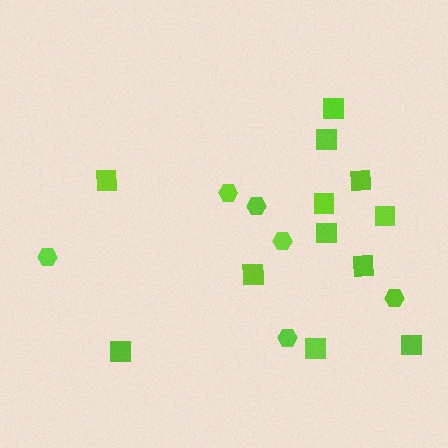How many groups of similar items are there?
There are 2 groups: one group of hexagons (6) and one group of squares (12).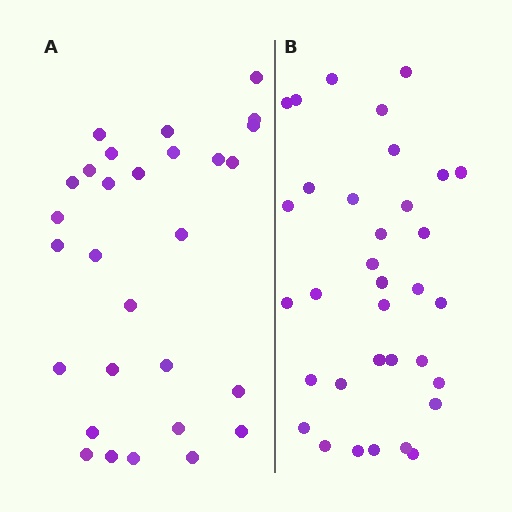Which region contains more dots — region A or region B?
Region B (the right region) has more dots.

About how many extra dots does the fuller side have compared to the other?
Region B has about 5 more dots than region A.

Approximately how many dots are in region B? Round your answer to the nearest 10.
About 30 dots. (The exact count is 34, which rounds to 30.)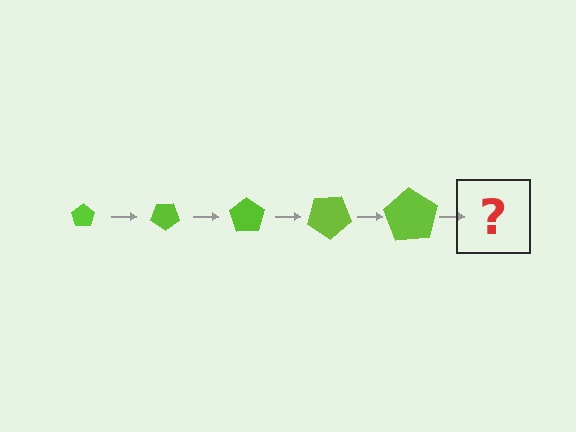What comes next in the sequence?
The next element should be a pentagon, larger than the previous one and rotated 175 degrees from the start.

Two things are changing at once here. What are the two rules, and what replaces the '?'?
The two rules are that the pentagon grows larger each step and it rotates 35 degrees each step. The '?' should be a pentagon, larger than the previous one and rotated 175 degrees from the start.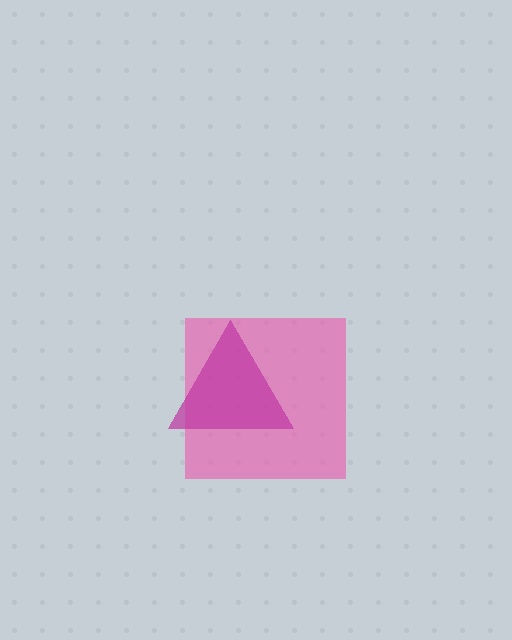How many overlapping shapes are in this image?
There are 2 overlapping shapes in the image.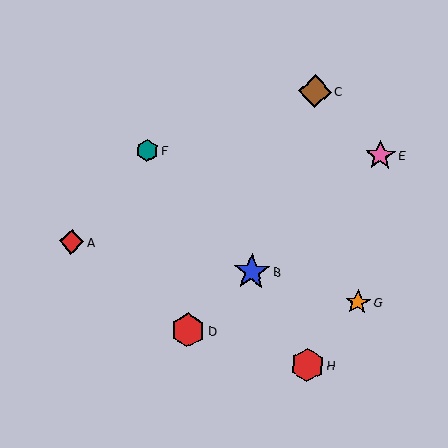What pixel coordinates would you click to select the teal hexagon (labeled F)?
Click at (147, 151) to select the teal hexagon F.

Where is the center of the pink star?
The center of the pink star is at (380, 155).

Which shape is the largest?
The blue star (labeled B) is the largest.